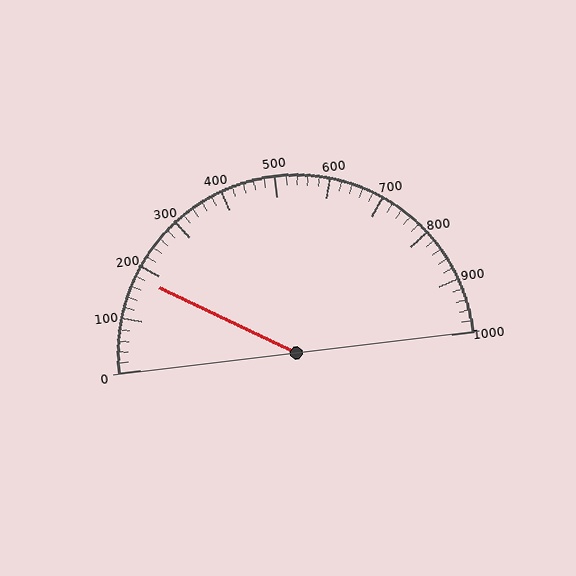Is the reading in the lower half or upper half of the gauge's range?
The reading is in the lower half of the range (0 to 1000).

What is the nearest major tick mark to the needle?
The nearest major tick mark is 200.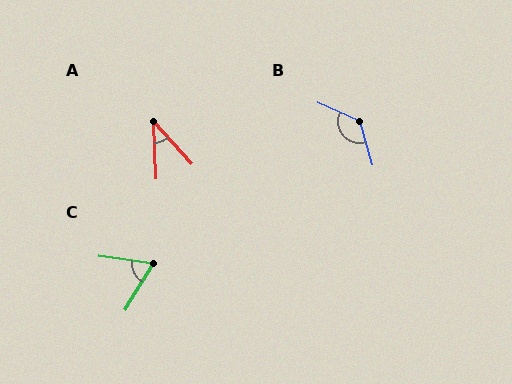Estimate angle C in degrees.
Approximately 66 degrees.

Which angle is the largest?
B, at approximately 130 degrees.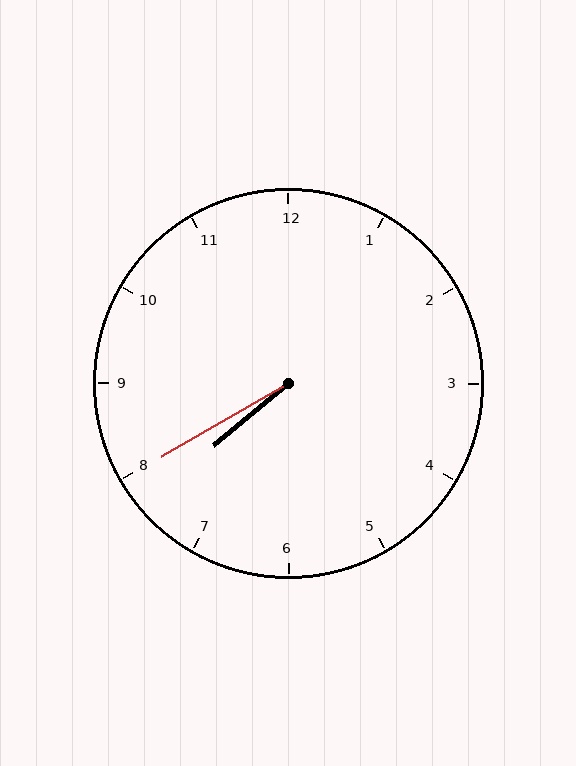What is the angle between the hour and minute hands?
Approximately 10 degrees.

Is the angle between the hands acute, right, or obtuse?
It is acute.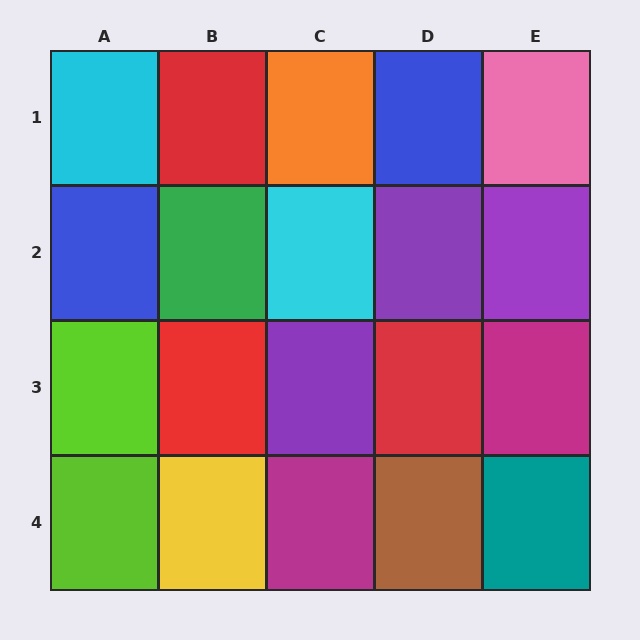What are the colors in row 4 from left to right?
Lime, yellow, magenta, brown, teal.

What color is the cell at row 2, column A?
Blue.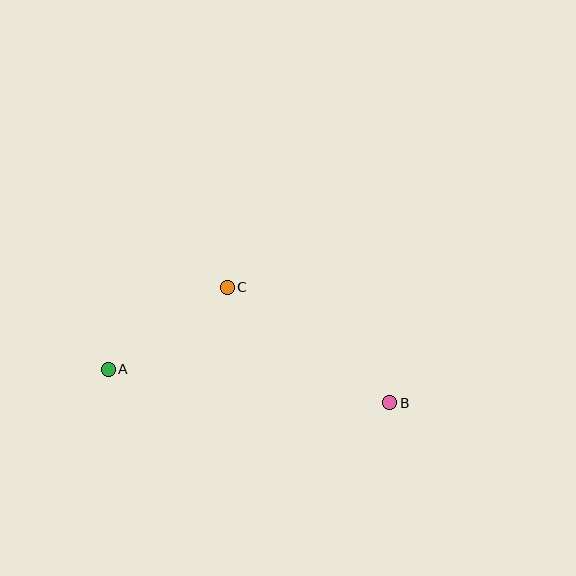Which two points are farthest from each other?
Points A and B are farthest from each other.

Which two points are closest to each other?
Points A and C are closest to each other.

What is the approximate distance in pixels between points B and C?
The distance between B and C is approximately 200 pixels.